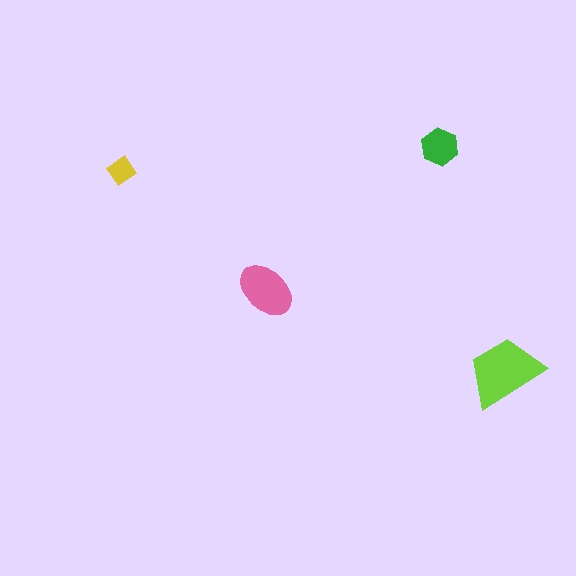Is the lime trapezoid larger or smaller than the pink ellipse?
Larger.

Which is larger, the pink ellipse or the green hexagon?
The pink ellipse.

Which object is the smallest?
The yellow diamond.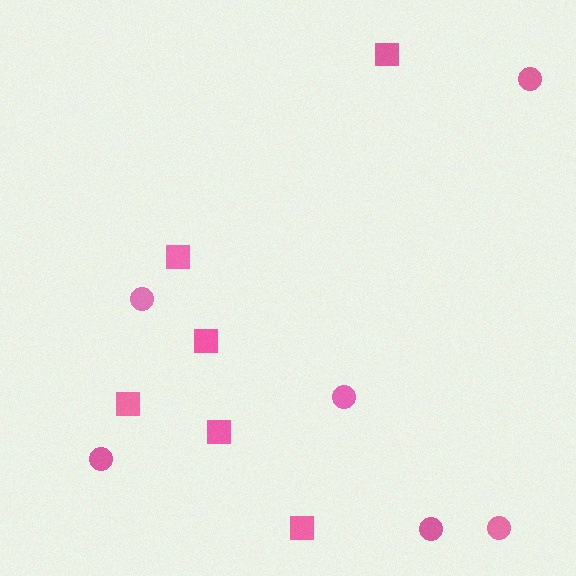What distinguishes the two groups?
There are 2 groups: one group of squares (6) and one group of circles (6).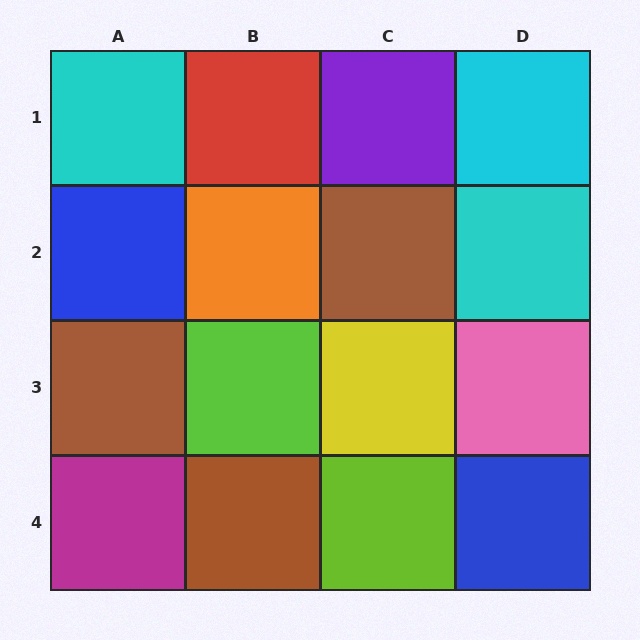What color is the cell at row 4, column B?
Brown.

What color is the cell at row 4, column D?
Blue.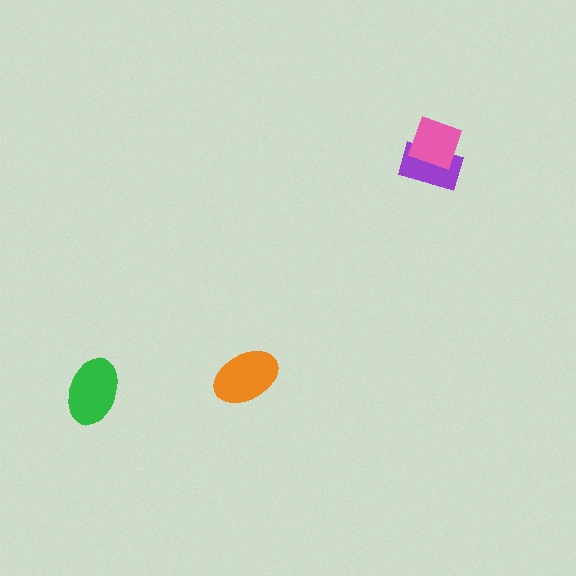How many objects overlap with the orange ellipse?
0 objects overlap with the orange ellipse.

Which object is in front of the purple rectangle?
The pink diamond is in front of the purple rectangle.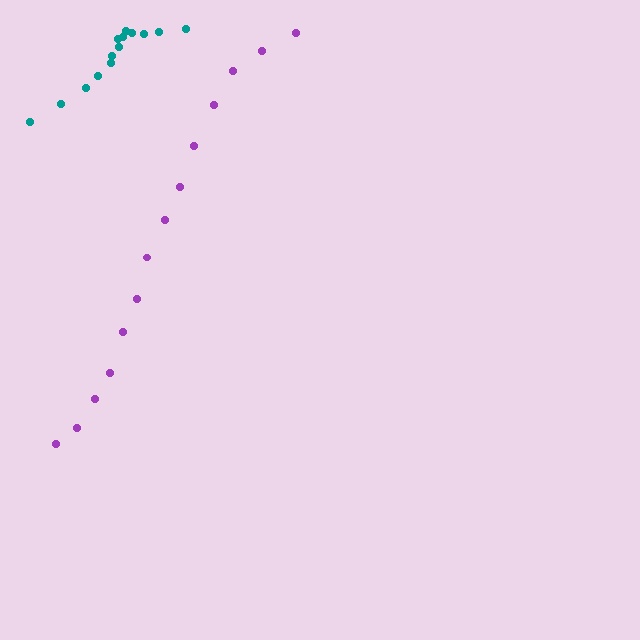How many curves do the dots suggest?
There are 2 distinct paths.